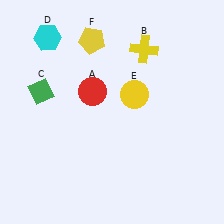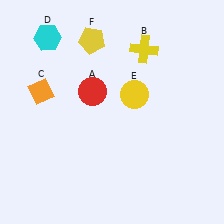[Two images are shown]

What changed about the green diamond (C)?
In Image 1, C is green. In Image 2, it changed to orange.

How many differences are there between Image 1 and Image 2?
There is 1 difference between the two images.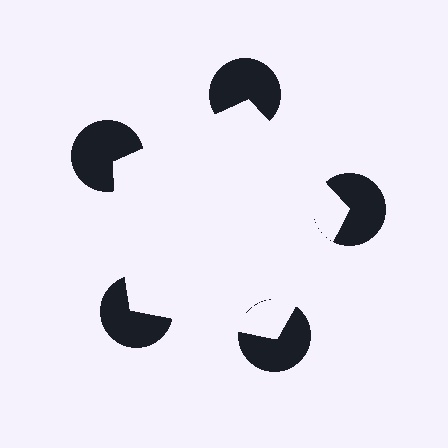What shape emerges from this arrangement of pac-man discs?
An illusory pentagon — its edges are inferred from the aligned wedge cuts in the pac-man discs, not physically drawn.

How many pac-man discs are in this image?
There are 5 — one at each vertex of the illusory pentagon.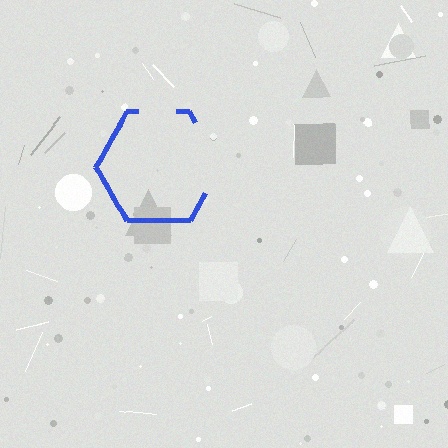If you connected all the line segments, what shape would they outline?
They would outline a hexagon.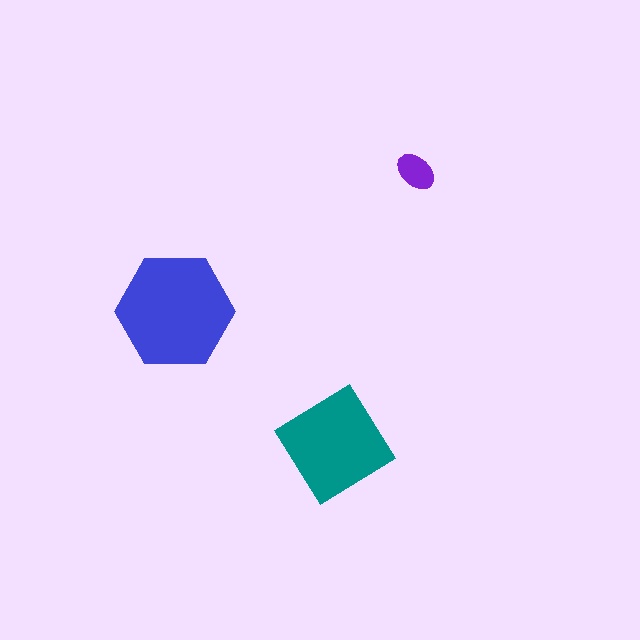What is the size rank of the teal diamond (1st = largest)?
2nd.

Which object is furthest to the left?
The blue hexagon is leftmost.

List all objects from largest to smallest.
The blue hexagon, the teal diamond, the purple ellipse.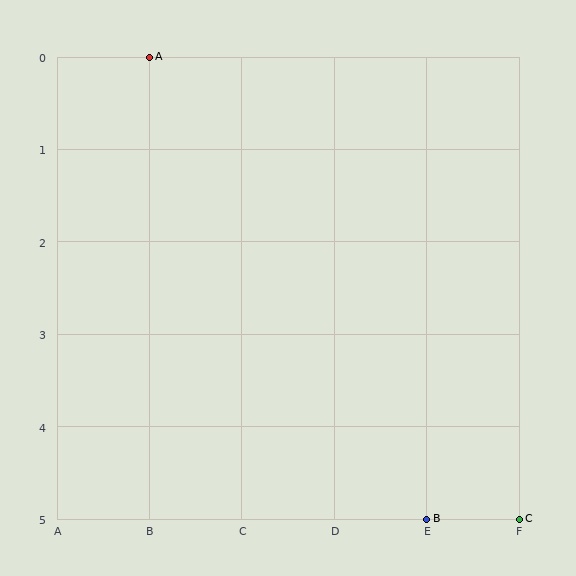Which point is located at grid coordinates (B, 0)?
Point A is at (B, 0).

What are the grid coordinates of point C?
Point C is at grid coordinates (F, 5).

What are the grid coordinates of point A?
Point A is at grid coordinates (B, 0).